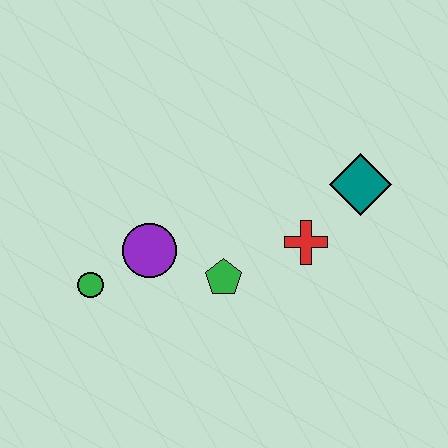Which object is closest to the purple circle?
The green circle is closest to the purple circle.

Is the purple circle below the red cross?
Yes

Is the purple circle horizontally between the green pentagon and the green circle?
Yes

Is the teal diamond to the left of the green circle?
No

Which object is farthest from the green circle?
The teal diamond is farthest from the green circle.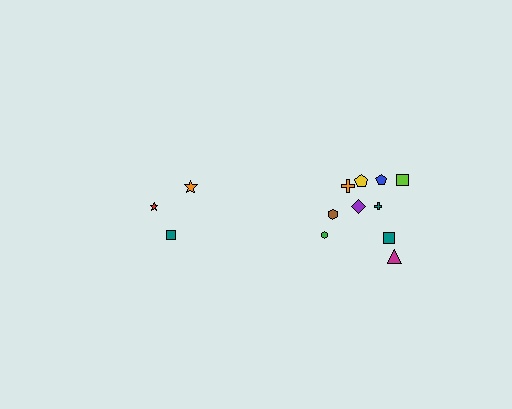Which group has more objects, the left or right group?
The right group.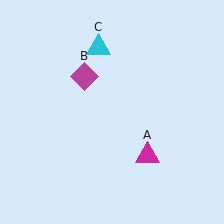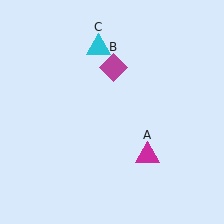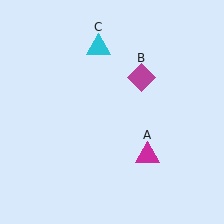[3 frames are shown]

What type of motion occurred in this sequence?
The magenta diamond (object B) rotated clockwise around the center of the scene.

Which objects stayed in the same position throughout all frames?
Magenta triangle (object A) and cyan triangle (object C) remained stationary.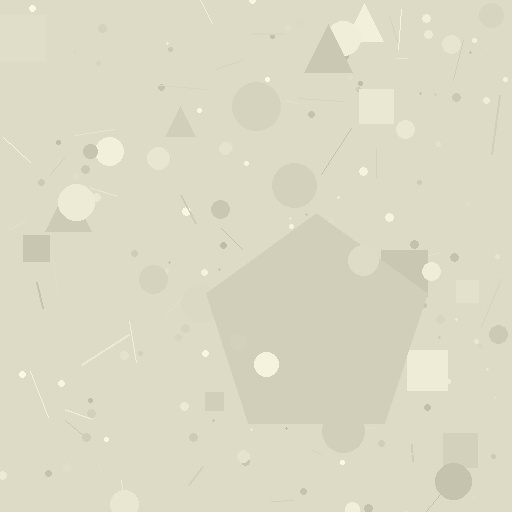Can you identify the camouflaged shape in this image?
The camouflaged shape is a pentagon.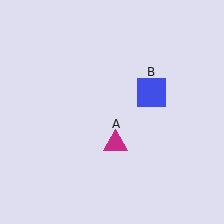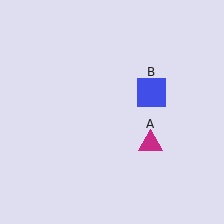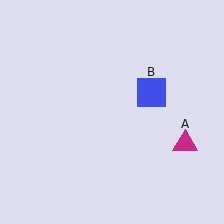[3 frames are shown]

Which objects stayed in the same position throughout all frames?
Blue square (object B) remained stationary.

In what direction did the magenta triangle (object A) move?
The magenta triangle (object A) moved right.